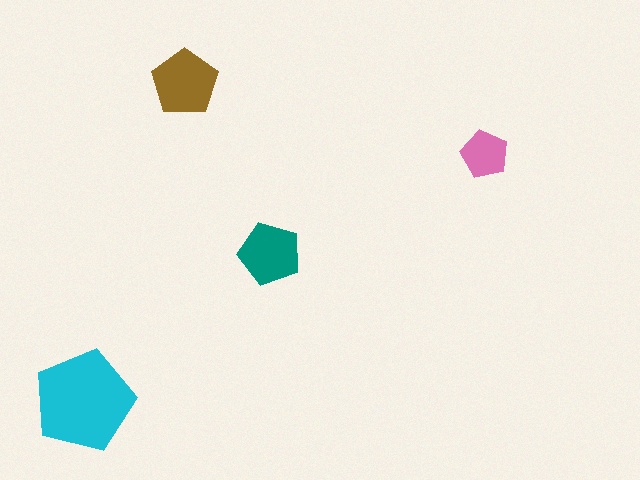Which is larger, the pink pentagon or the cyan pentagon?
The cyan one.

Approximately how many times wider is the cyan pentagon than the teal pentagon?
About 1.5 times wider.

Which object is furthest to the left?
The cyan pentagon is leftmost.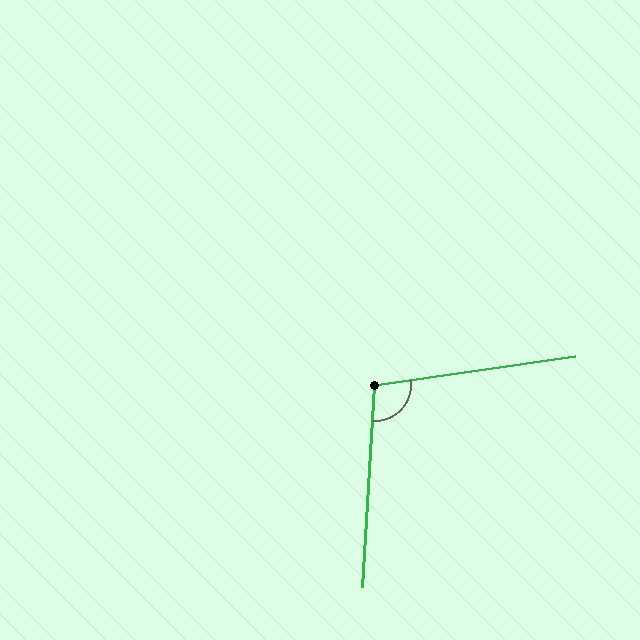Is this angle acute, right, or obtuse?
It is obtuse.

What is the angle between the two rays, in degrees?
Approximately 101 degrees.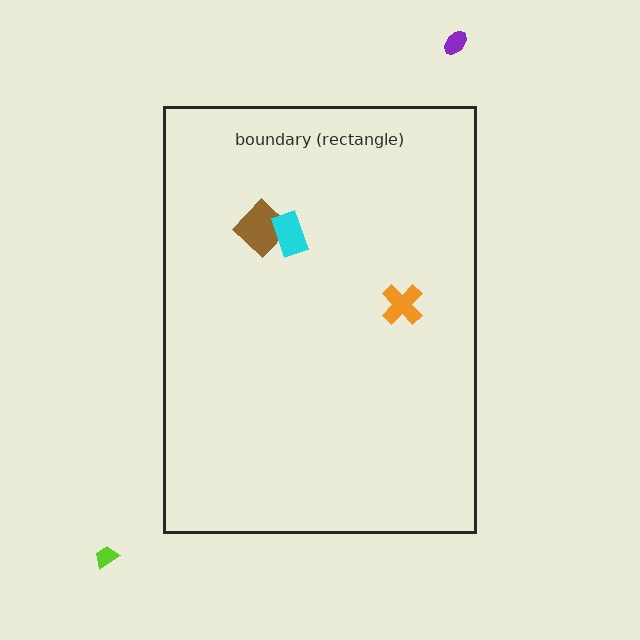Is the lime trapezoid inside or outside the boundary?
Outside.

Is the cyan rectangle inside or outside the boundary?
Inside.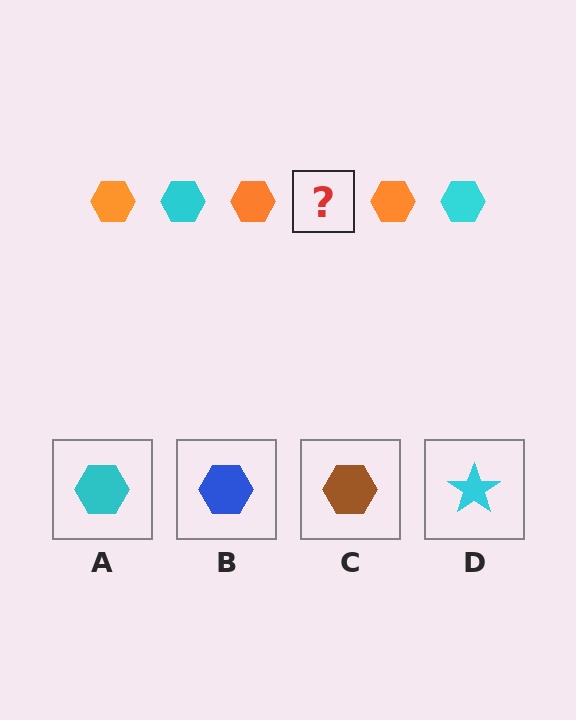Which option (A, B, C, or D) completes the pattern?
A.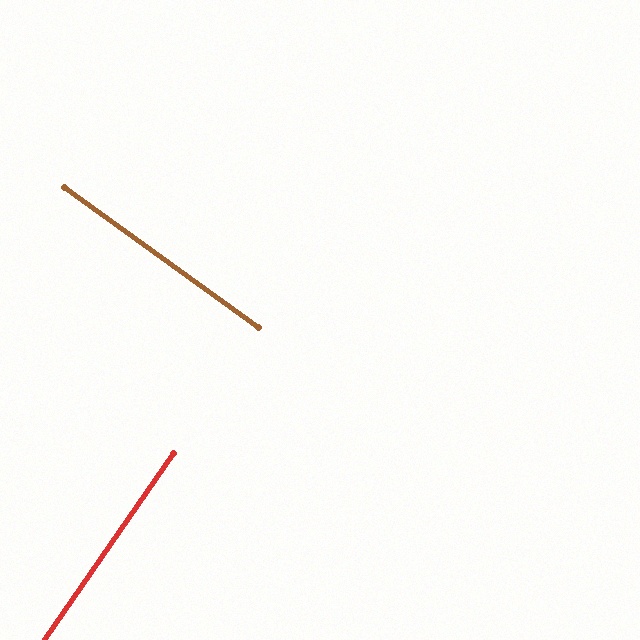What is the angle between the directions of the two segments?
Approximately 89 degrees.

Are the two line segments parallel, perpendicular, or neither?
Perpendicular — they meet at approximately 89°.